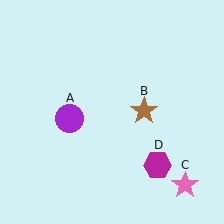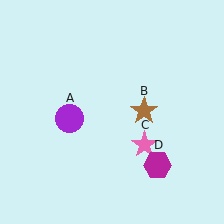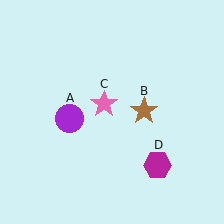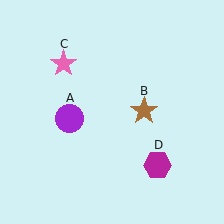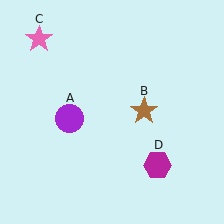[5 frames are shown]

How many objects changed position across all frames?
1 object changed position: pink star (object C).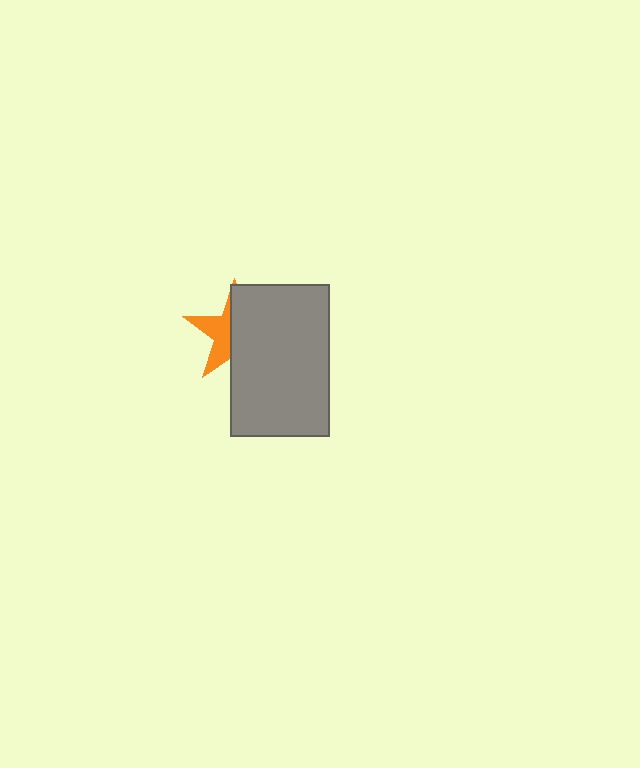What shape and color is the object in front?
The object in front is a gray rectangle.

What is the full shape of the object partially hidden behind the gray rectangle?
The partially hidden object is an orange star.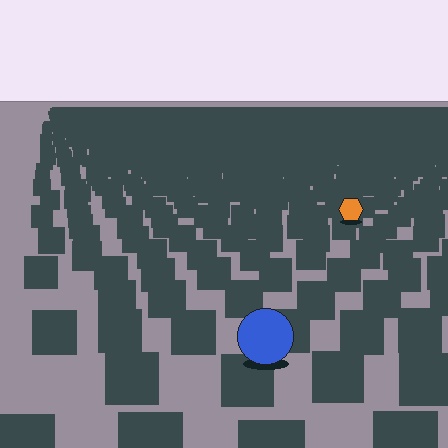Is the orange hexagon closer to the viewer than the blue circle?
No. The blue circle is closer — you can tell from the texture gradient: the ground texture is coarser near it.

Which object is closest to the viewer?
The blue circle is closest. The texture marks near it are larger and more spread out.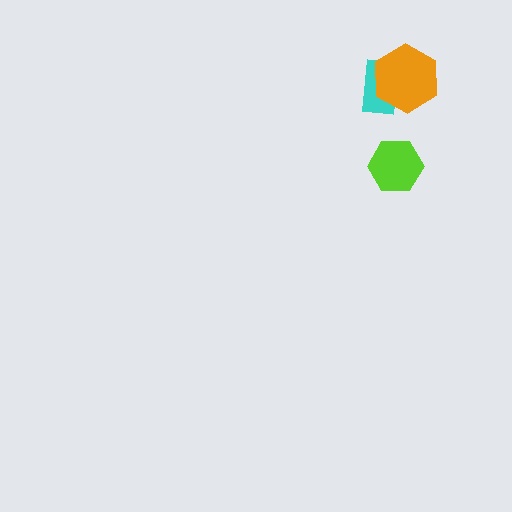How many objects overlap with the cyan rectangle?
1 object overlaps with the cyan rectangle.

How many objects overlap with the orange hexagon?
1 object overlaps with the orange hexagon.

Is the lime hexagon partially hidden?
No, no other shape covers it.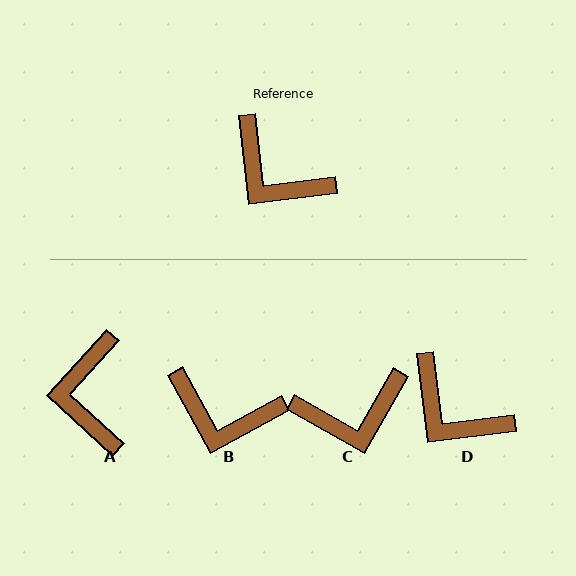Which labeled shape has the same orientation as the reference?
D.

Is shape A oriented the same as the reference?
No, it is off by about 49 degrees.